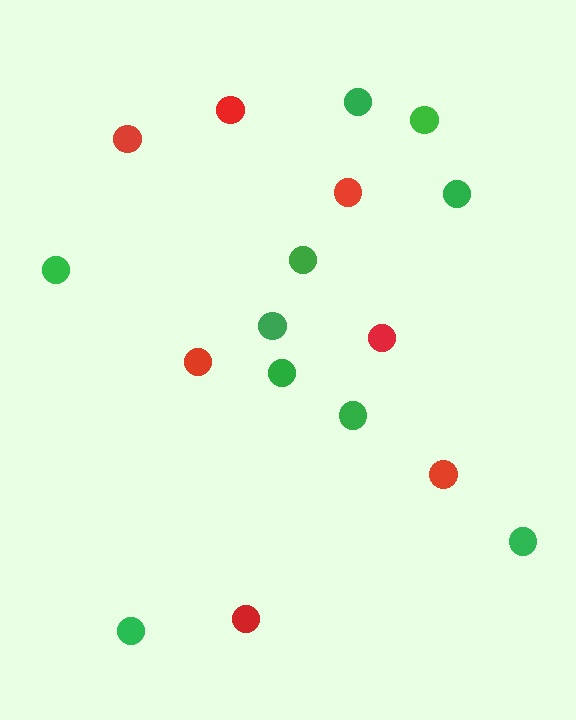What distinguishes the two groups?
There are 2 groups: one group of red circles (7) and one group of green circles (10).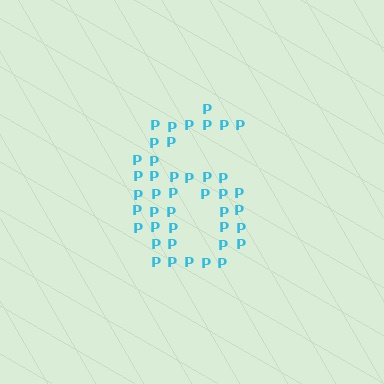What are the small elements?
The small elements are letter P's.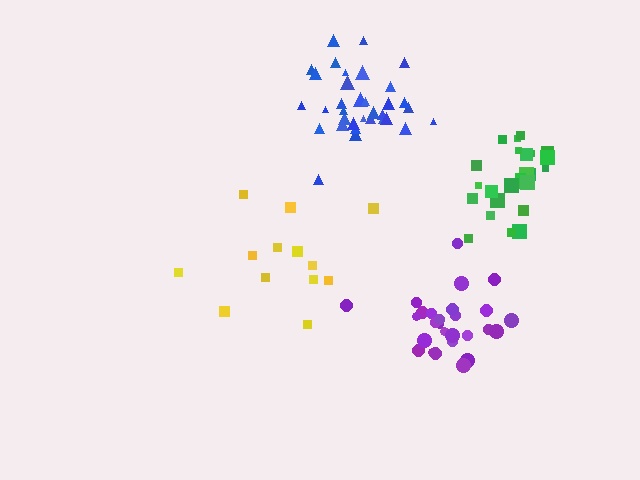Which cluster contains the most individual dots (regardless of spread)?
Blue (34).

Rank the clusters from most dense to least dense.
blue, purple, green, yellow.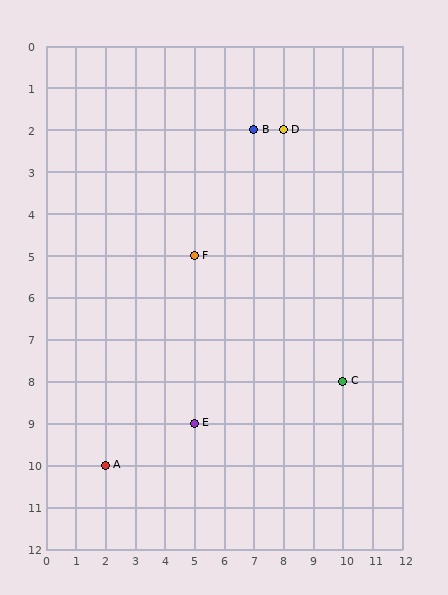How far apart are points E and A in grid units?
Points E and A are 3 columns and 1 row apart (about 3.2 grid units diagonally).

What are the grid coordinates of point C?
Point C is at grid coordinates (10, 8).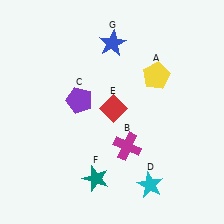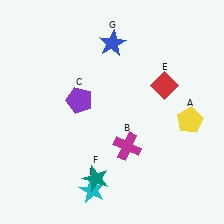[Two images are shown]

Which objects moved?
The objects that moved are: the yellow pentagon (A), the cyan star (D), the red diamond (E).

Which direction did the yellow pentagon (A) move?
The yellow pentagon (A) moved down.